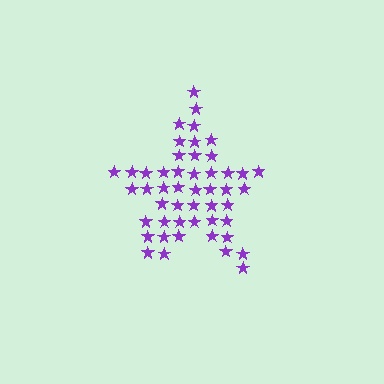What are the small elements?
The small elements are stars.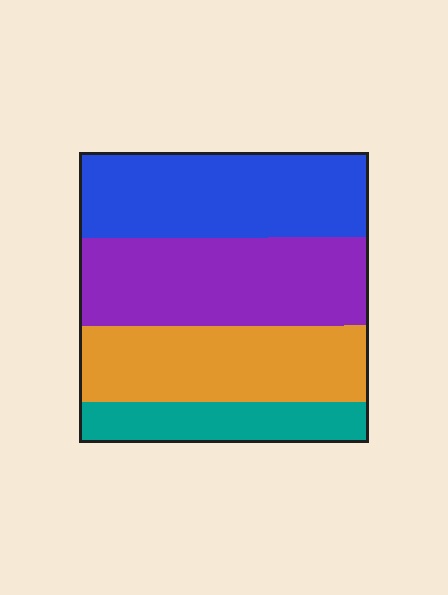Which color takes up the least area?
Teal, at roughly 15%.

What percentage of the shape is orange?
Orange covers about 25% of the shape.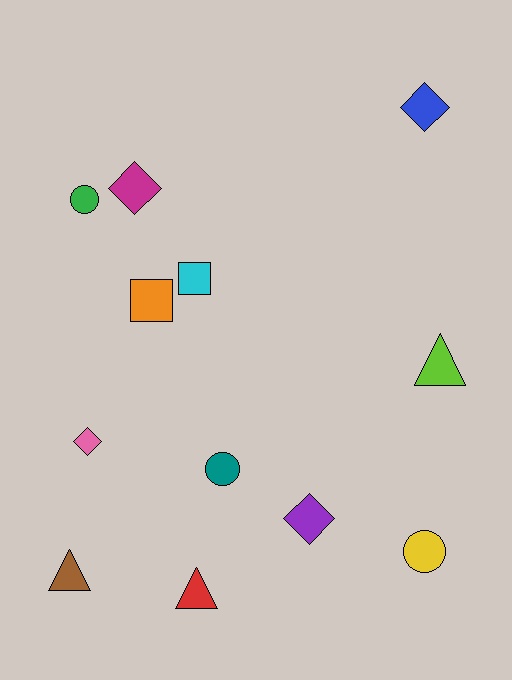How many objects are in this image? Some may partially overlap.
There are 12 objects.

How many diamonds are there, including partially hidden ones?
There are 4 diamonds.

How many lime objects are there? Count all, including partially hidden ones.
There is 1 lime object.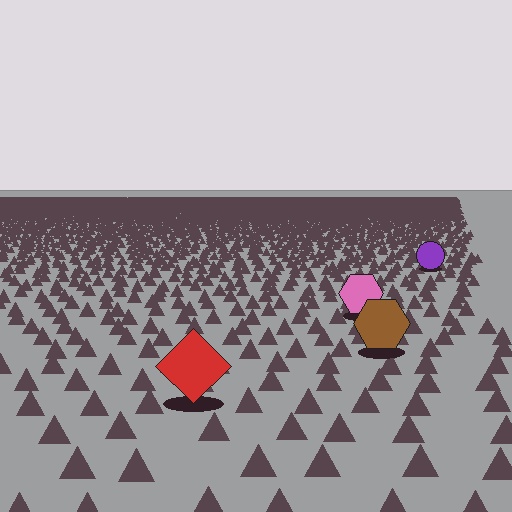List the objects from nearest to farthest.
From nearest to farthest: the red diamond, the brown hexagon, the pink hexagon, the purple circle.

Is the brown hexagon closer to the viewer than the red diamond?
No. The red diamond is closer — you can tell from the texture gradient: the ground texture is coarser near it.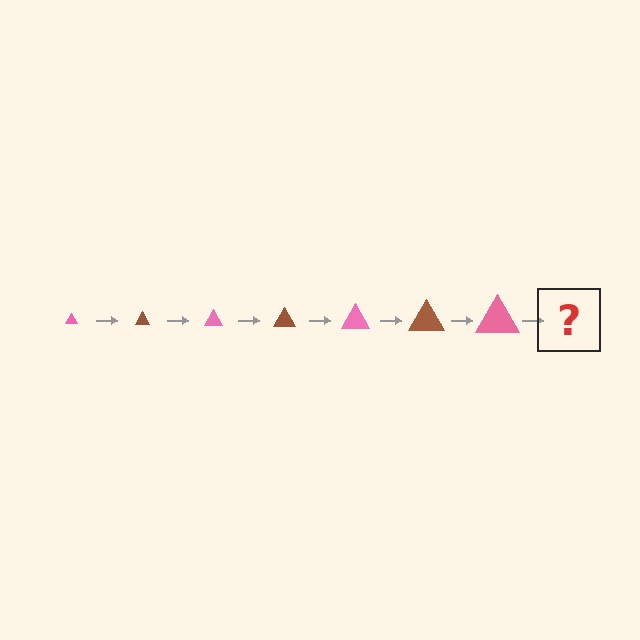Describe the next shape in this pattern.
It should be a brown triangle, larger than the previous one.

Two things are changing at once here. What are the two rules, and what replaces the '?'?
The two rules are that the triangle grows larger each step and the color cycles through pink and brown. The '?' should be a brown triangle, larger than the previous one.